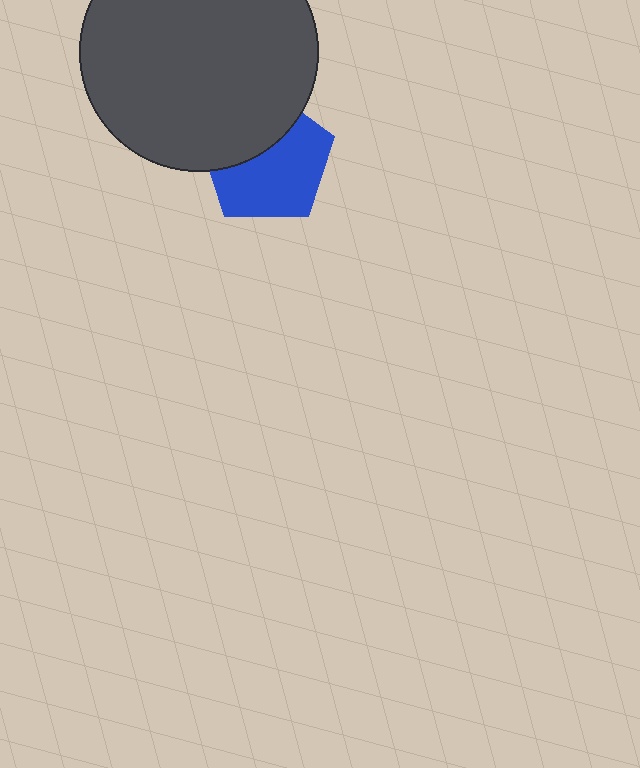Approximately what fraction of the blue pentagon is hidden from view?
Roughly 38% of the blue pentagon is hidden behind the dark gray circle.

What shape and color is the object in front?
The object in front is a dark gray circle.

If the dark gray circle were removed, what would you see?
You would see the complete blue pentagon.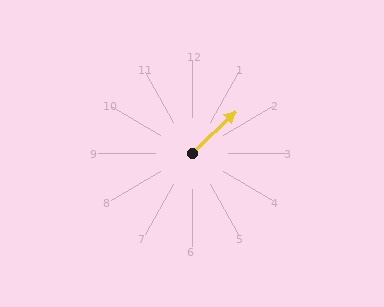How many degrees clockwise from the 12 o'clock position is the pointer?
Approximately 46 degrees.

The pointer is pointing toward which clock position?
Roughly 2 o'clock.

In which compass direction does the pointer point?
Northeast.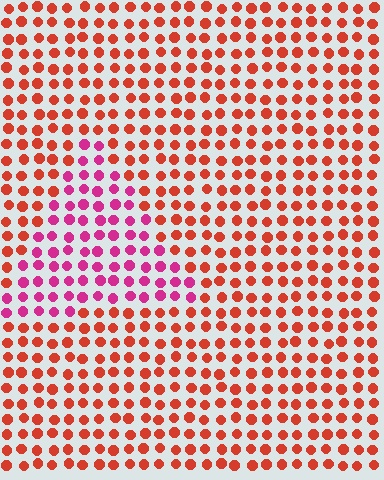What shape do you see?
I see a triangle.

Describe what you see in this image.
The image is filled with small red elements in a uniform arrangement. A triangle-shaped region is visible where the elements are tinted to a slightly different hue, forming a subtle color boundary.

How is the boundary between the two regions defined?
The boundary is defined purely by a slight shift in hue (about 42 degrees). Spacing, size, and orientation are identical on both sides.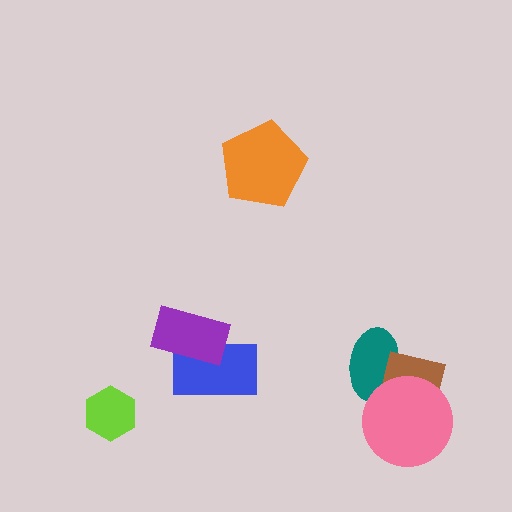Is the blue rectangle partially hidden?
Yes, it is partially covered by another shape.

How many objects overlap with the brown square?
2 objects overlap with the brown square.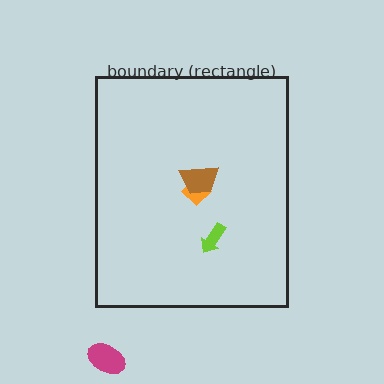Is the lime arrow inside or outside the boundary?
Inside.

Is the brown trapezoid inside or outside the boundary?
Inside.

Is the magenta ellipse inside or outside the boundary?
Outside.